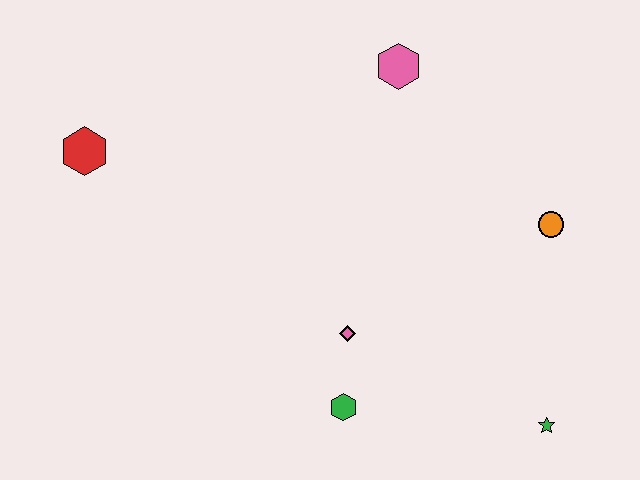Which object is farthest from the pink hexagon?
The green star is farthest from the pink hexagon.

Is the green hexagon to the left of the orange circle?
Yes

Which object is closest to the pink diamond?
The green hexagon is closest to the pink diamond.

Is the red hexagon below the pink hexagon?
Yes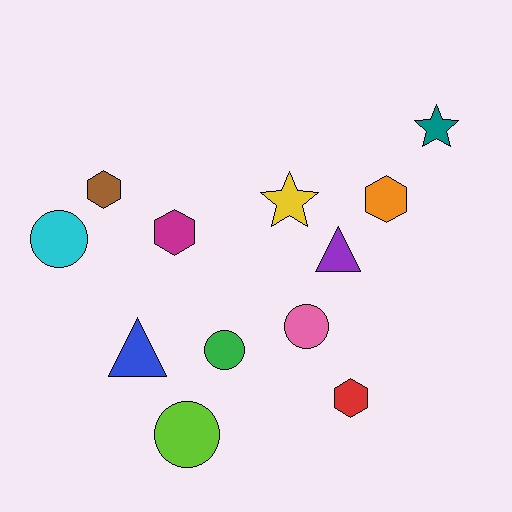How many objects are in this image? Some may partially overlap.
There are 12 objects.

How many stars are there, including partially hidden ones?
There are 2 stars.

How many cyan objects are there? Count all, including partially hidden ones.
There is 1 cyan object.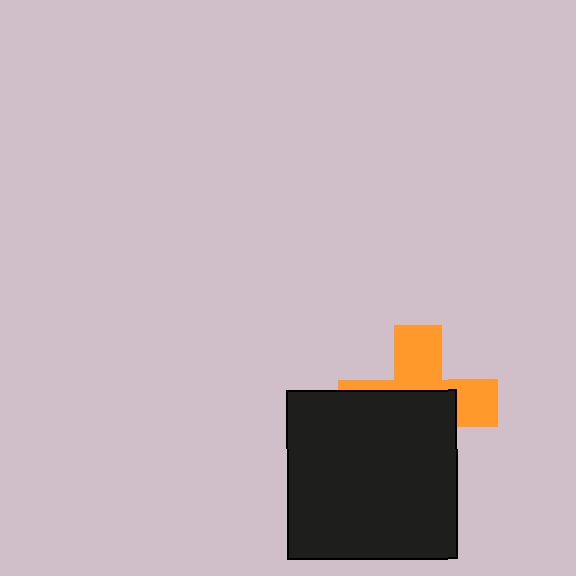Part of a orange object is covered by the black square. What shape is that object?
It is a cross.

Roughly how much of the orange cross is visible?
A small part of it is visible (roughly 44%).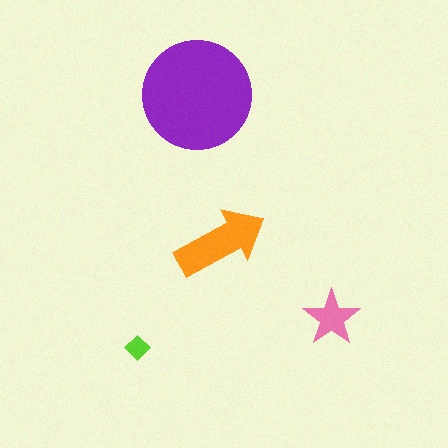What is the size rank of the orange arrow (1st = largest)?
2nd.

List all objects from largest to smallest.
The purple circle, the orange arrow, the pink star, the lime diamond.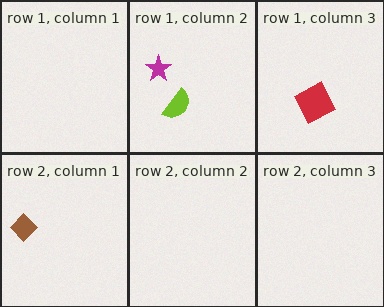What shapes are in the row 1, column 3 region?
The red square.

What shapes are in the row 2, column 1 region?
The brown diamond.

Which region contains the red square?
The row 1, column 3 region.